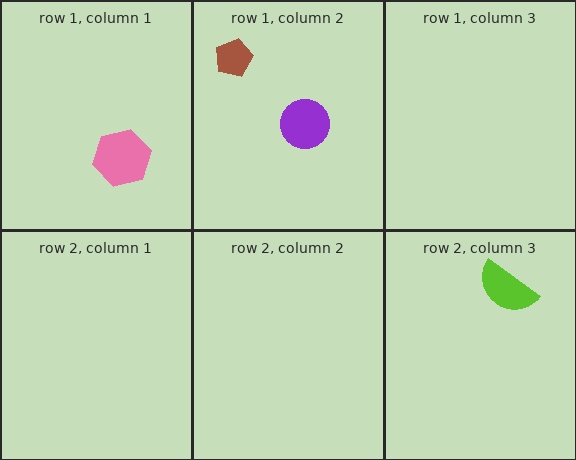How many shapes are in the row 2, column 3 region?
1.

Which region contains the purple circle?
The row 1, column 2 region.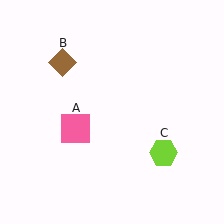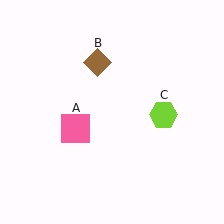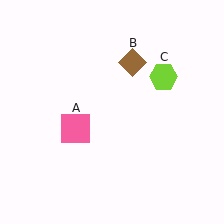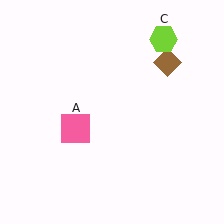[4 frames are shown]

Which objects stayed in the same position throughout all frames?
Pink square (object A) remained stationary.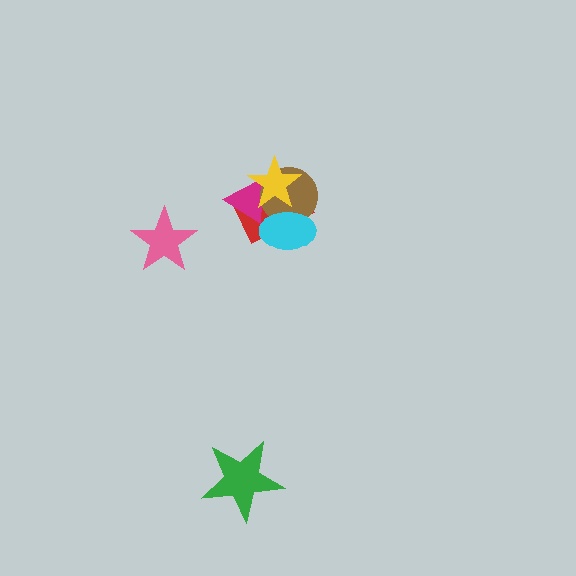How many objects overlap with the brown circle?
4 objects overlap with the brown circle.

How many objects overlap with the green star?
0 objects overlap with the green star.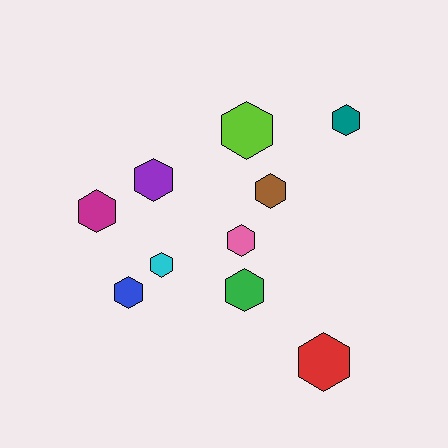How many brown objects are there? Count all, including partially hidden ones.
There is 1 brown object.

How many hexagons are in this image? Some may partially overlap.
There are 10 hexagons.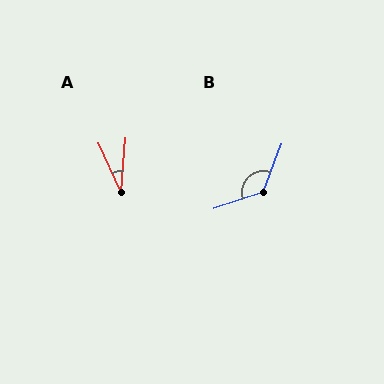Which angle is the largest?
B, at approximately 129 degrees.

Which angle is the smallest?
A, at approximately 29 degrees.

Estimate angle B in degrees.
Approximately 129 degrees.